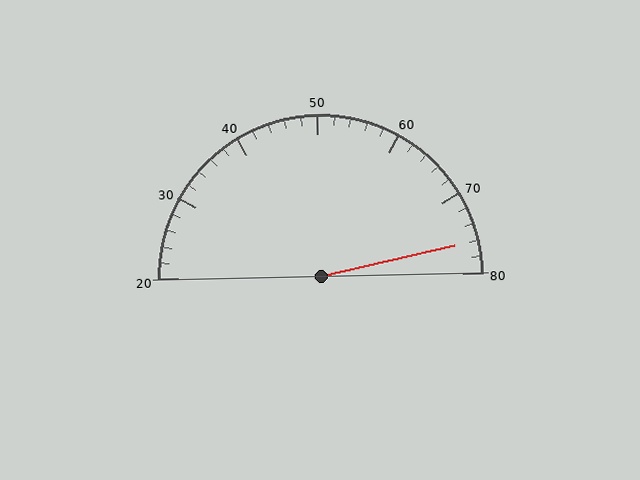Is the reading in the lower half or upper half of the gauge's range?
The reading is in the upper half of the range (20 to 80).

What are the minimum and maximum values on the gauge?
The gauge ranges from 20 to 80.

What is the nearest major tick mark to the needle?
The nearest major tick mark is 80.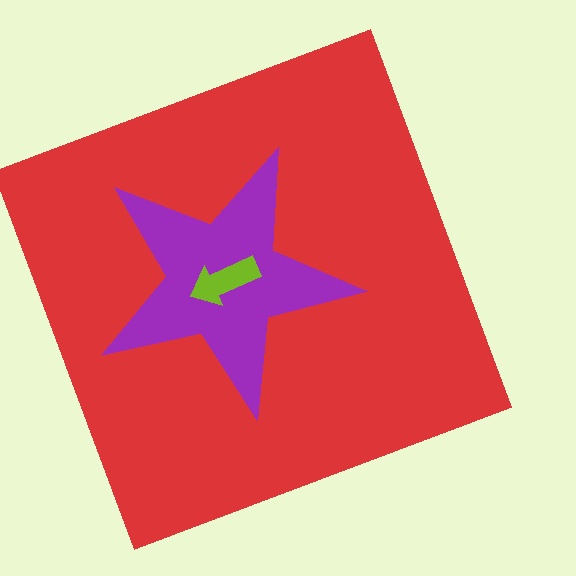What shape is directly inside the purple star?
The lime arrow.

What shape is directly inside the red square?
The purple star.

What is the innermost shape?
The lime arrow.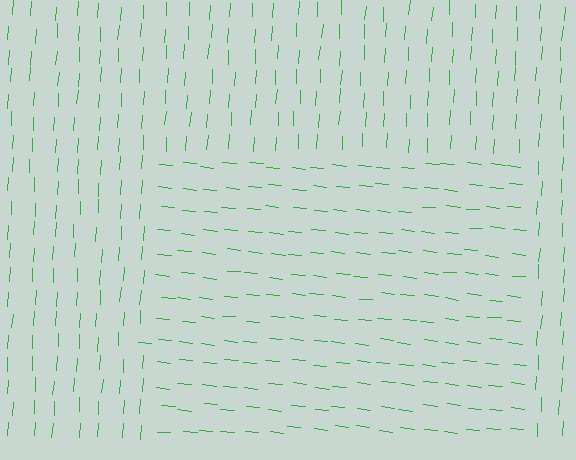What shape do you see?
I see a rectangle.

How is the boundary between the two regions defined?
The boundary is defined purely by a change in line orientation (approximately 87 degrees difference). All lines are the same color and thickness.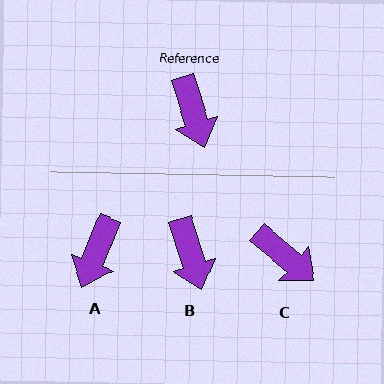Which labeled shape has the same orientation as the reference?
B.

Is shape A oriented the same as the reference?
No, it is off by about 39 degrees.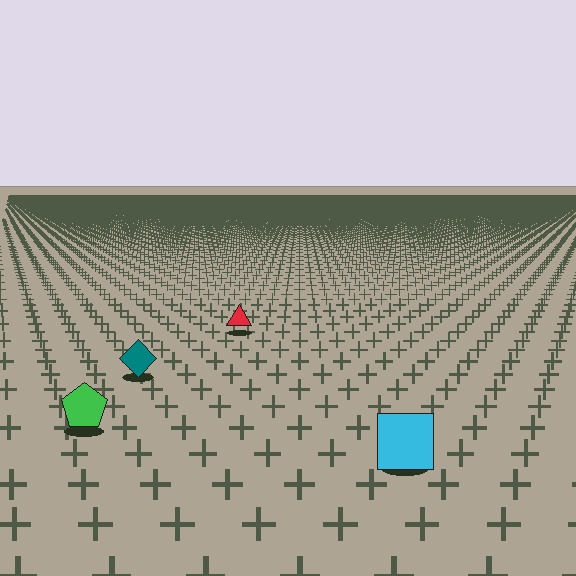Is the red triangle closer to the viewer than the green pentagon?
No. The green pentagon is closer — you can tell from the texture gradient: the ground texture is coarser near it.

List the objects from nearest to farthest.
From nearest to farthest: the cyan square, the green pentagon, the teal diamond, the red triangle.